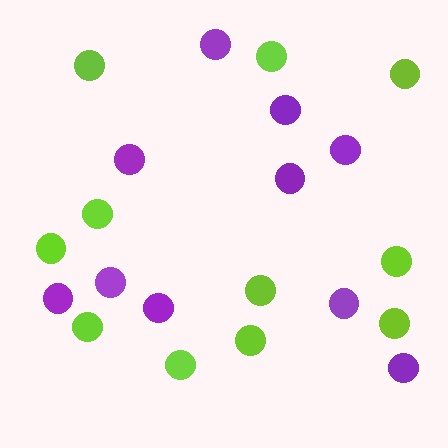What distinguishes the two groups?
There are 2 groups: one group of purple circles (10) and one group of lime circles (11).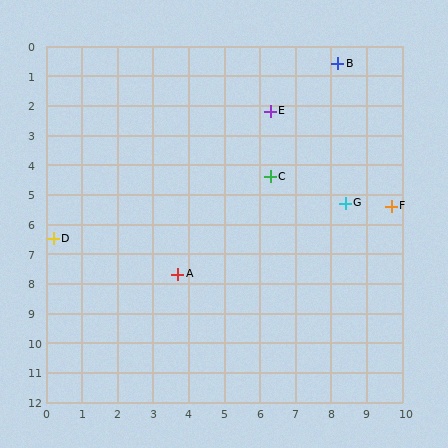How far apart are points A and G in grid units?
Points A and G are about 5.3 grid units apart.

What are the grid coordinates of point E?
Point E is at approximately (6.3, 2.2).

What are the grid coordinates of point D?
Point D is at approximately (0.2, 6.5).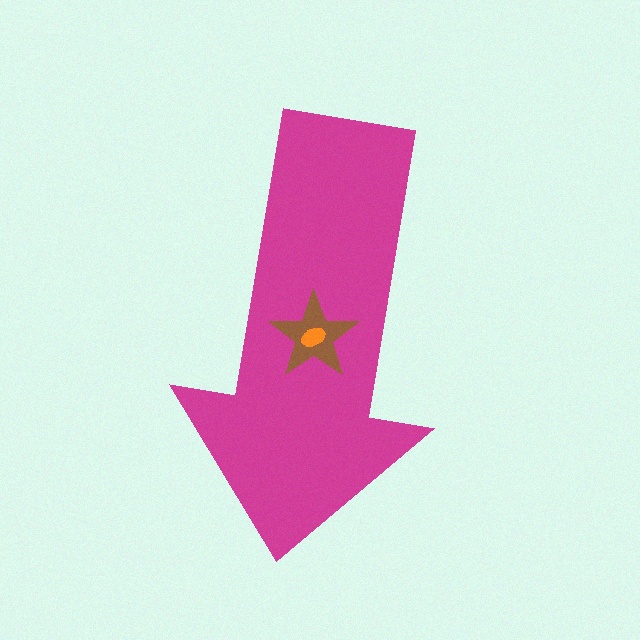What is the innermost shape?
The orange ellipse.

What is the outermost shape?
The magenta arrow.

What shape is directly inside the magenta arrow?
The brown star.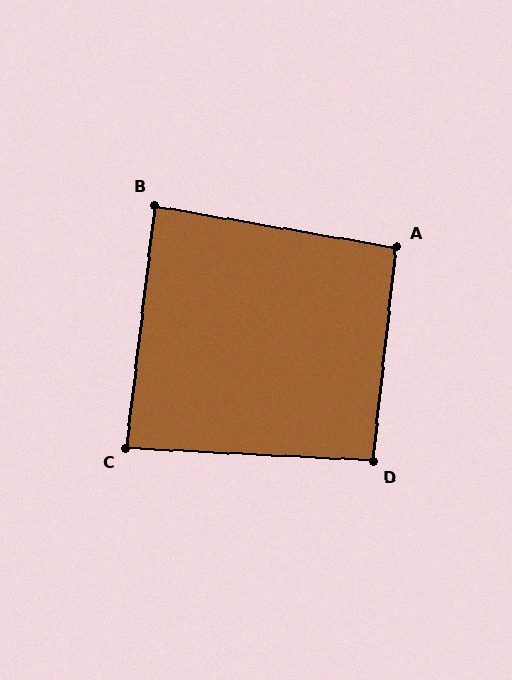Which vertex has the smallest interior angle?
C, at approximately 86 degrees.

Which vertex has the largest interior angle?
A, at approximately 94 degrees.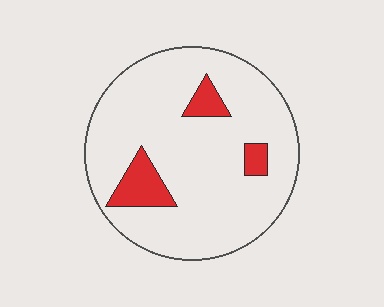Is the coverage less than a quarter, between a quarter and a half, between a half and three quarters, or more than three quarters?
Less than a quarter.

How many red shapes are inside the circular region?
3.